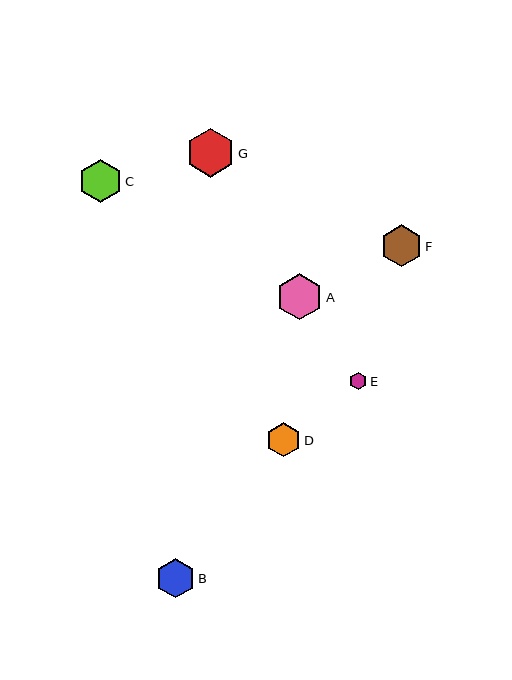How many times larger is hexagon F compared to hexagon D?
Hexagon F is approximately 1.2 times the size of hexagon D.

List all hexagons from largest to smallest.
From largest to smallest: G, A, C, F, B, D, E.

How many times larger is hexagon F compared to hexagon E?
Hexagon F is approximately 2.4 times the size of hexagon E.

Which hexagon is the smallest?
Hexagon E is the smallest with a size of approximately 18 pixels.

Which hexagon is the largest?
Hexagon G is the largest with a size of approximately 49 pixels.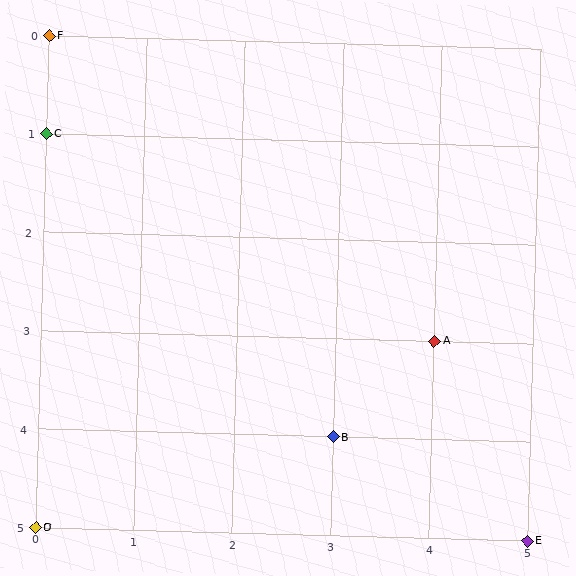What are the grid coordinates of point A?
Point A is at grid coordinates (4, 3).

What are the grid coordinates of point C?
Point C is at grid coordinates (0, 1).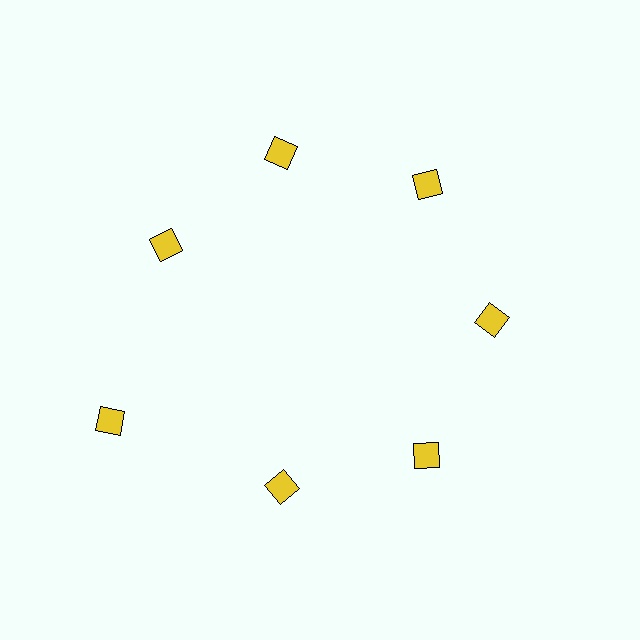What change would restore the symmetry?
The symmetry would be restored by moving it inward, back onto the ring so that all 7 diamonds sit at equal angles and equal distance from the center.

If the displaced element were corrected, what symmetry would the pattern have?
It would have 7-fold rotational symmetry — the pattern would map onto itself every 51 degrees.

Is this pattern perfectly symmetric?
No. The 7 yellow diamonds are arranged in a ring, but one element near the 8 o'clock position is pushed outward from the center, breaking the 7-fold rotational symmetry.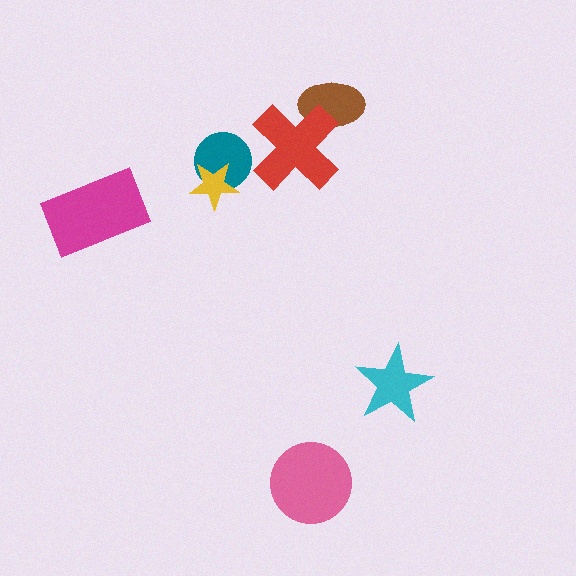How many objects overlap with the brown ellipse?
1 object overlaps with the brown ellipse.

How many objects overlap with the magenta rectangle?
0 objects overlap with the magenta rectangle.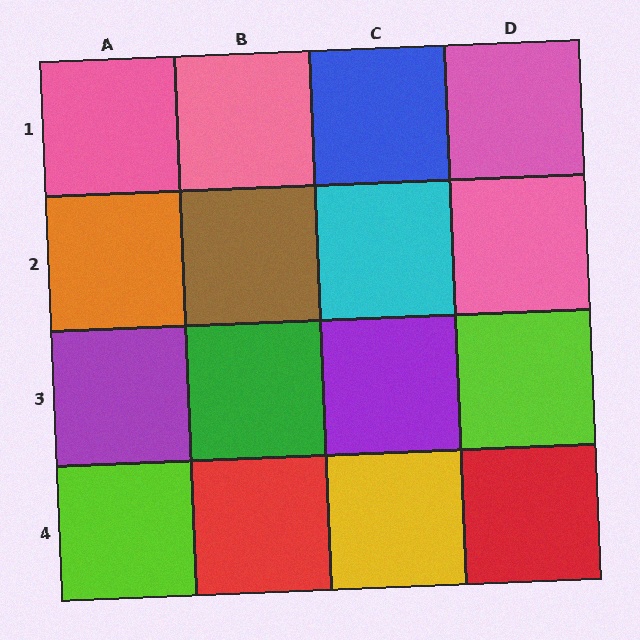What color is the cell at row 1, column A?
Pink.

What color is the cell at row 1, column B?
Pink.